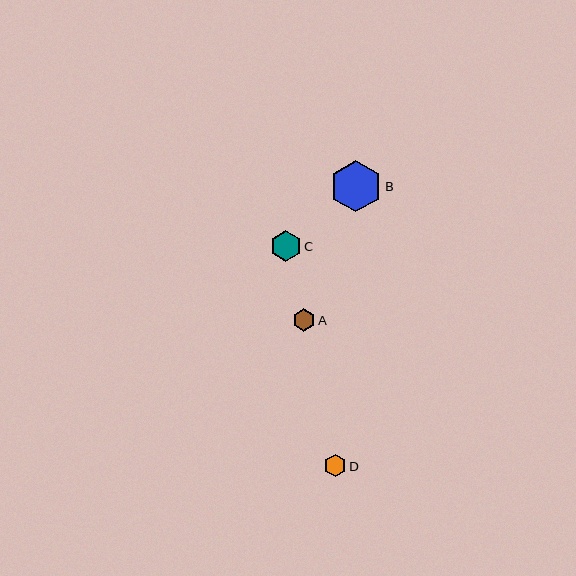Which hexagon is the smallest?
Hexagon D is the smallest with a size of approximately 23 pixels.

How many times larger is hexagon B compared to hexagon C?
Hexagon B is approximately 1.7 times the size of hexagon C.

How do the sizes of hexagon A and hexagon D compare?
Hexagon A and hexagon D are approximately the same size.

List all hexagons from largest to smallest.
From largest to smallest: B, C, A, D.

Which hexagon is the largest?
Hexagon B is the largest with a size of approximately 51 pixels.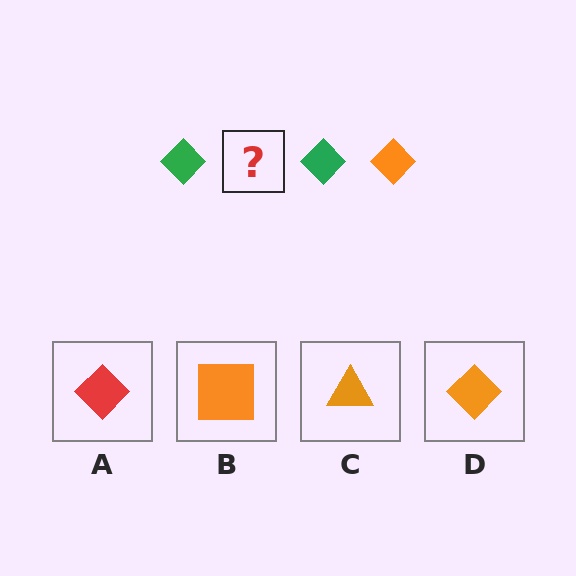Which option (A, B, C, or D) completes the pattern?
D.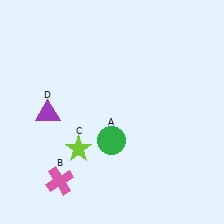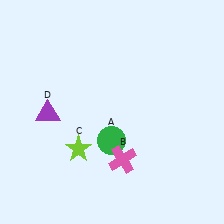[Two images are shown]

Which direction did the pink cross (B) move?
The pink cross (B) moved right.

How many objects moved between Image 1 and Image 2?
1 object moved between the two images.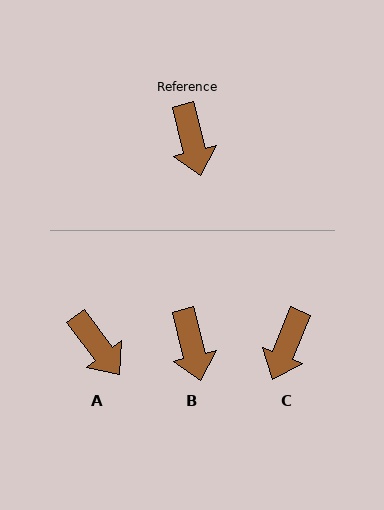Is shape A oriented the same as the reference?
No, it is off by about 23 degrees.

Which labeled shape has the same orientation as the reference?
B.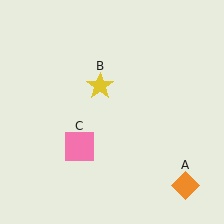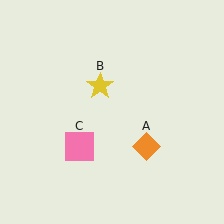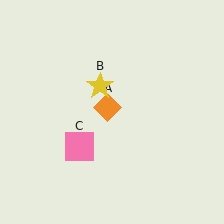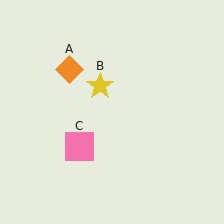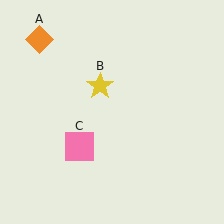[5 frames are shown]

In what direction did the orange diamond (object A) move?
The orange diamond (object A) moved up and to the left.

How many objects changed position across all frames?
1 object changed position: orange diamond (object A).